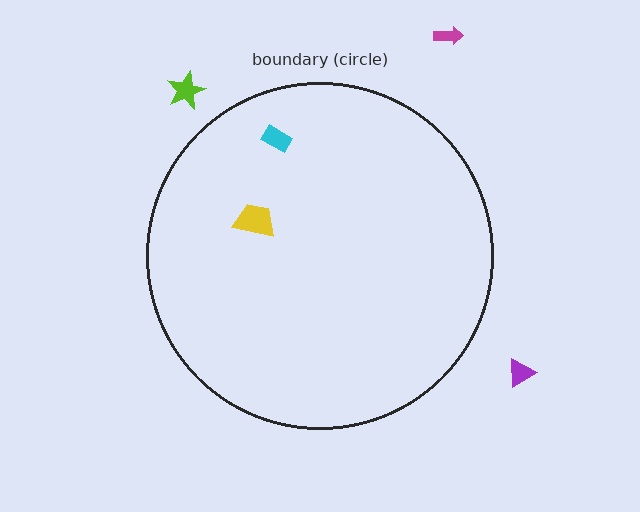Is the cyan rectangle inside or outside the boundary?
Inside.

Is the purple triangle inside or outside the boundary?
Outside.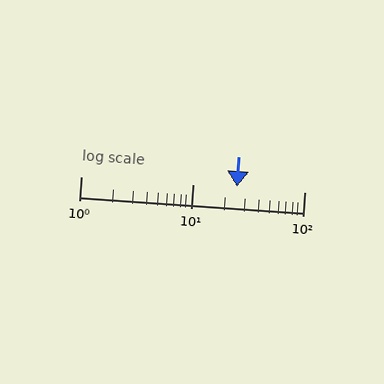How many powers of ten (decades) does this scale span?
The scale spans 2 decades, from 1 to 100.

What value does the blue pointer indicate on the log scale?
The pointer indicates approximately 25.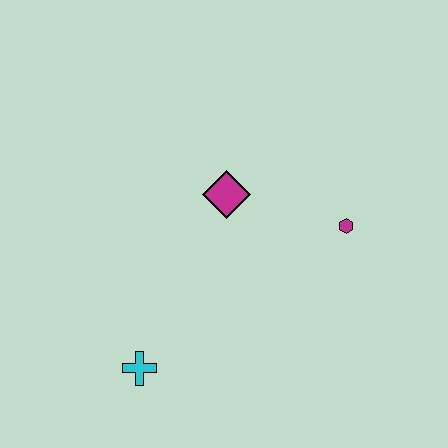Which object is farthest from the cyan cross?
The magenta hexagon is farthest from the cyan cross.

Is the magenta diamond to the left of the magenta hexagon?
Yes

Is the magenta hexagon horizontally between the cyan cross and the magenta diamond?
No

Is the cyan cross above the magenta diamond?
No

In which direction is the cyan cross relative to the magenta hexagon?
The cyan cross is to the left of the magenta hexagon.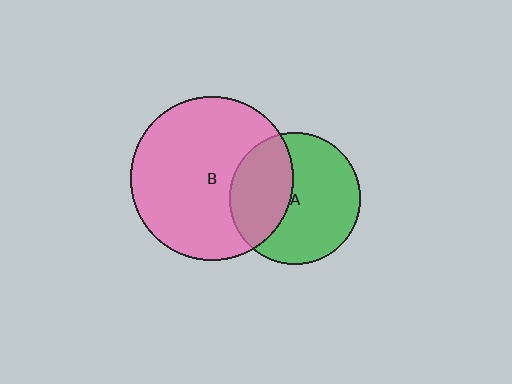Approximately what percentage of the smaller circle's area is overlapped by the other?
Approximately 40%.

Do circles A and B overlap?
Yes.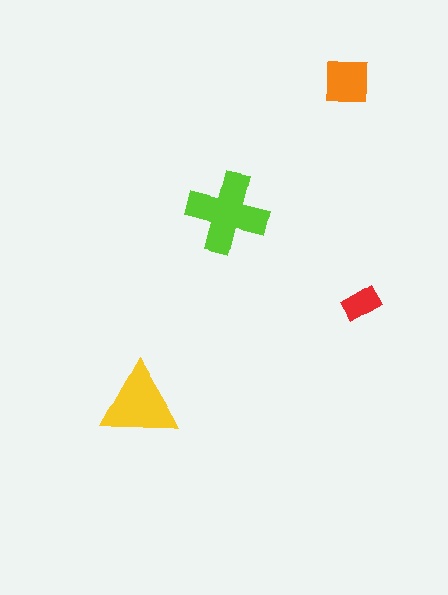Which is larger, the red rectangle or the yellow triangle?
The yellow triangle.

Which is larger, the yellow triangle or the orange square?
The yellow triangle.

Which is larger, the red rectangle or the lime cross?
The lime cross.